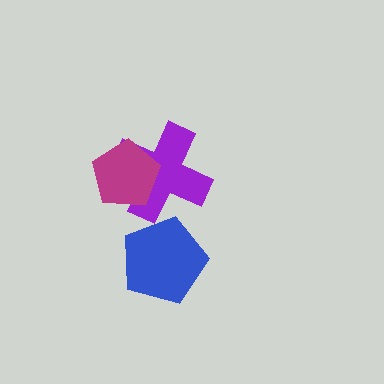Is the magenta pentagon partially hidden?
No, no other shape covers it.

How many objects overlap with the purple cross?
1 object overlaps with the purple cross.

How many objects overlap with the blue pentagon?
0 objects overlap with the blue pentagon.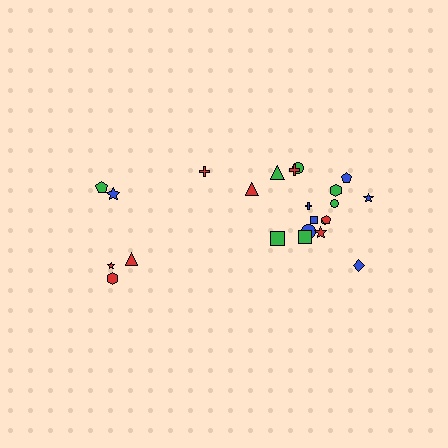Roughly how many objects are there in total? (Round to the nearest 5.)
Roughly 25 objects in total.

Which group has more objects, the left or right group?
The right group.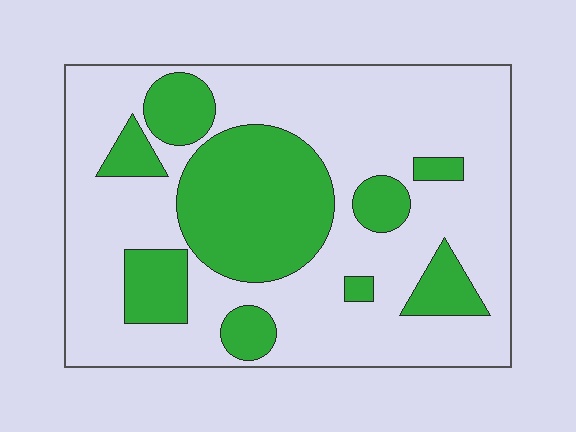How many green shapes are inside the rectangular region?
9.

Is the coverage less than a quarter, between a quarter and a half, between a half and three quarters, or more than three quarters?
Between a quarter and a half.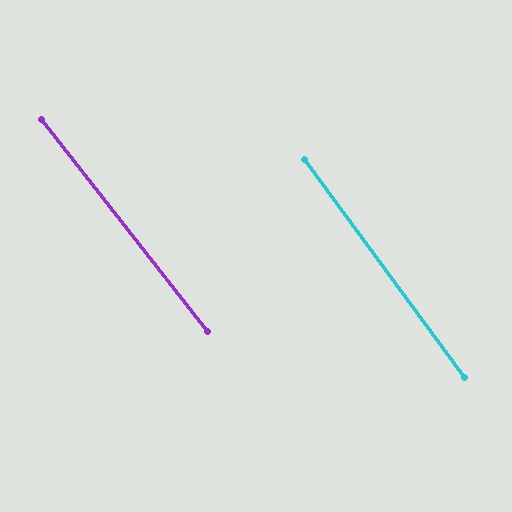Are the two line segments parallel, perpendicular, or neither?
Parallel — their directions differ by only 1.7°.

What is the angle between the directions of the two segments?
Approximately 2 degrees.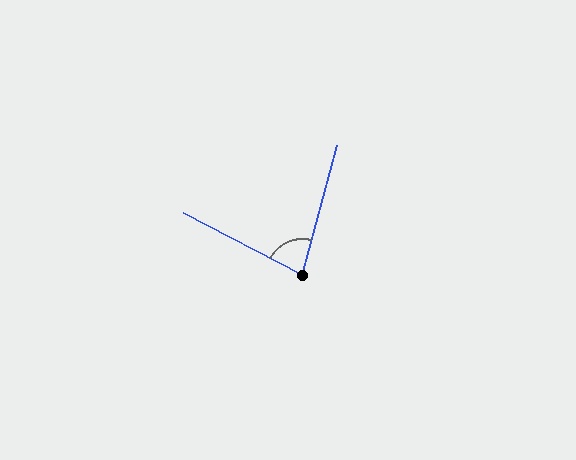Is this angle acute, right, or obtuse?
It is acute.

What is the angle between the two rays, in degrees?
Approximately 77 degrees.